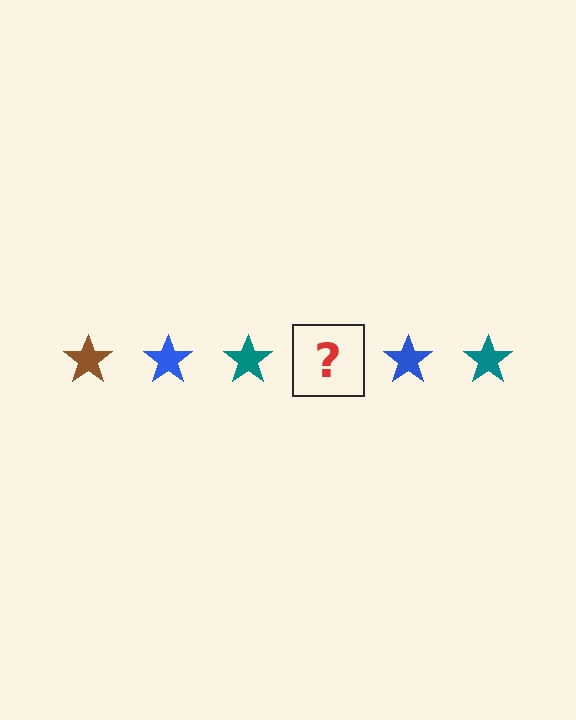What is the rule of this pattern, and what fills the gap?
The rule is that the pattern cycles through brown, blue, teal stars. The gap should be filled with a brown star.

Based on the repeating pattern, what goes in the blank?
The blank should be a brown star.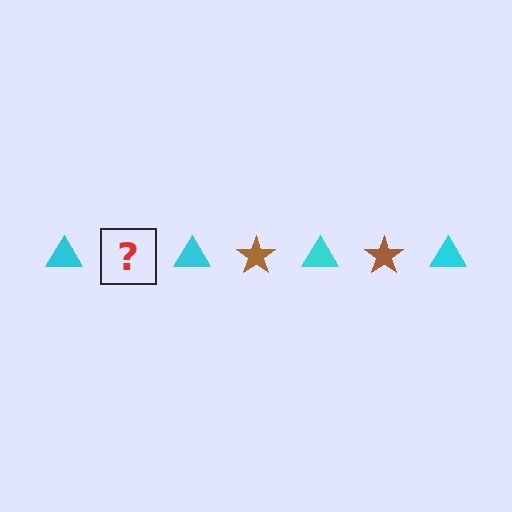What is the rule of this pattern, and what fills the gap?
The rule is that the pattern alternates between cyan triangle and brown star. The gap should be filled with a brown star.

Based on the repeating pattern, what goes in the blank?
The blank should be a brown star.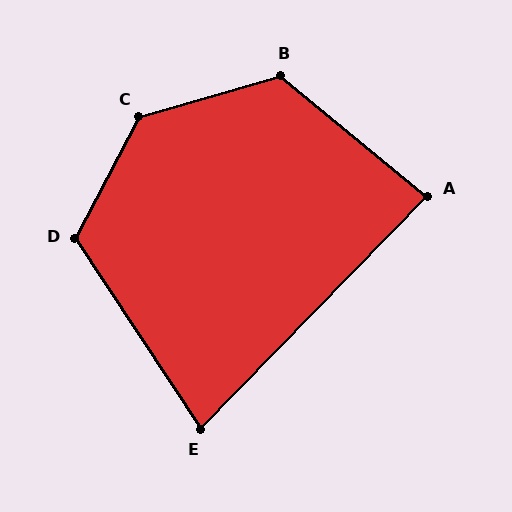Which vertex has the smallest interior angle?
E, at approximately 78 degrees.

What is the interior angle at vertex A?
Approximately 85 degrees (approximately right).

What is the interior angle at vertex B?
Approximately 124 degrees (obtuse).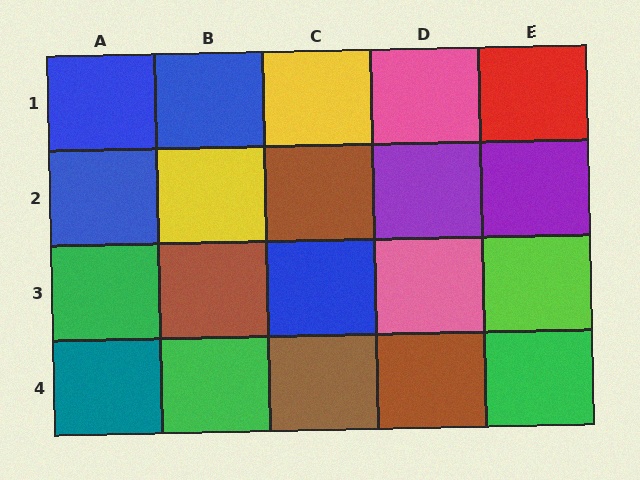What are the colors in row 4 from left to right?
Teal, green, brown, brown, green.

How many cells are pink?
2 cells are pink.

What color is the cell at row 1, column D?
Pink.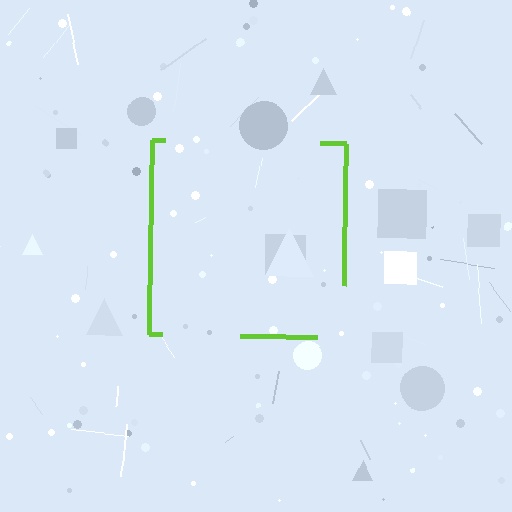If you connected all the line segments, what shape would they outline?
They would outline a square.